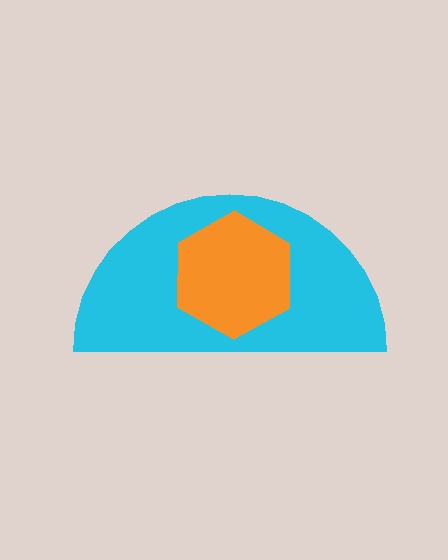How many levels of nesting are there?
2.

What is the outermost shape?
The cyan semicircle.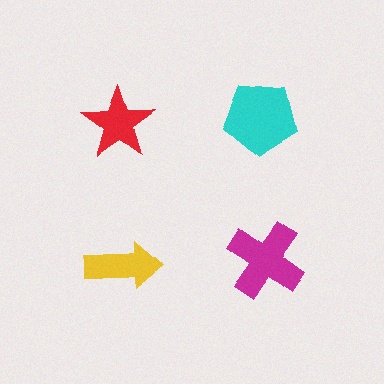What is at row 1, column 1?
A red star.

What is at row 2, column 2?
A magenta cross.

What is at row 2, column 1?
A yellow arrow.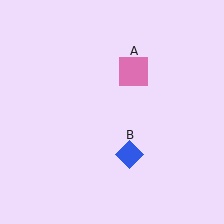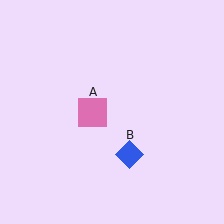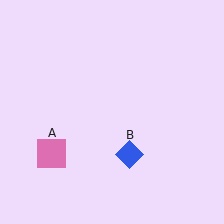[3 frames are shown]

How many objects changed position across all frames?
1 object changed position: pink square (object A).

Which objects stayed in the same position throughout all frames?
Blue diamond (object B) remained stationary.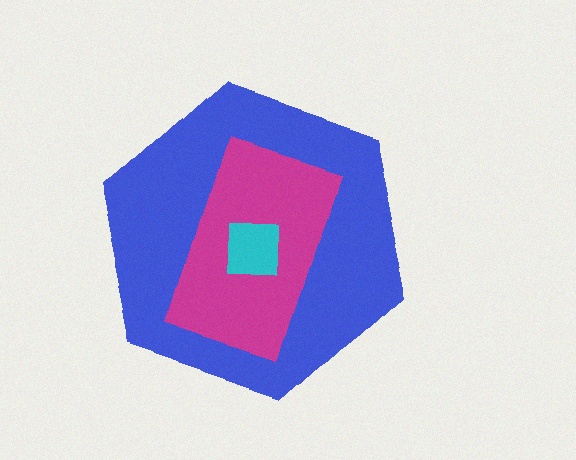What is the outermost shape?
The blue hexagon.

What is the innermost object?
The cyan square.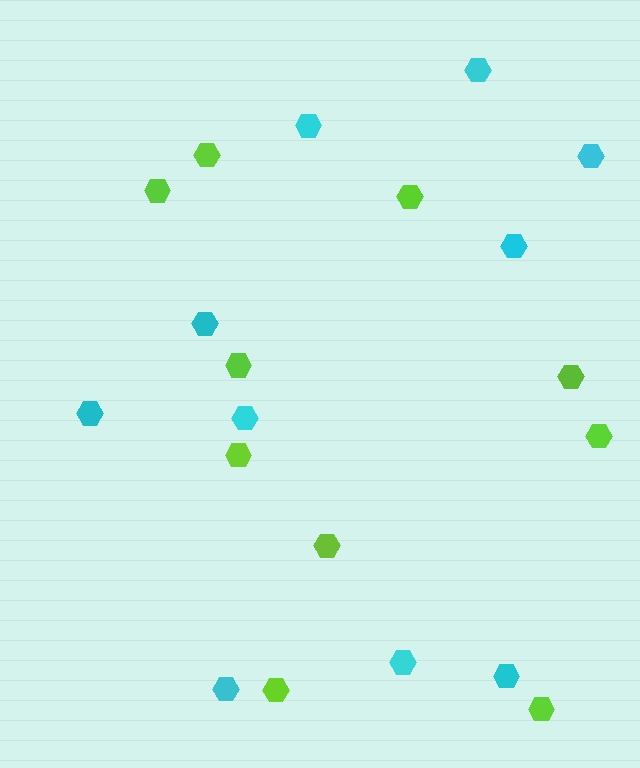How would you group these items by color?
There are 2 groups: one group of lime hexagons (10) and one group of cyan hexagons (10).